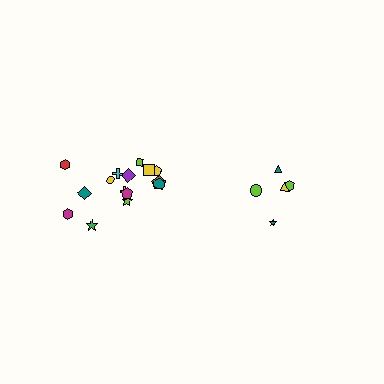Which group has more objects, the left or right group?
The left group.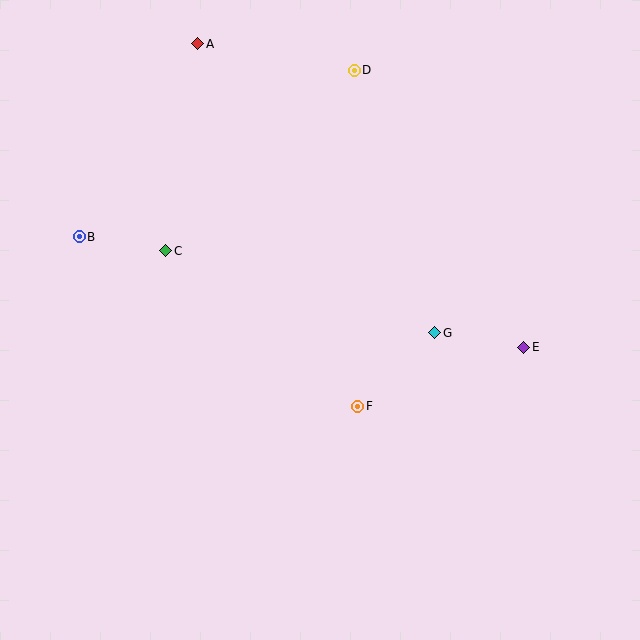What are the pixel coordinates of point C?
Point C is at (166, 251).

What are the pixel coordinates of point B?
Point B is at (79, 237).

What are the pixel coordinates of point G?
Point G is at (435, 333).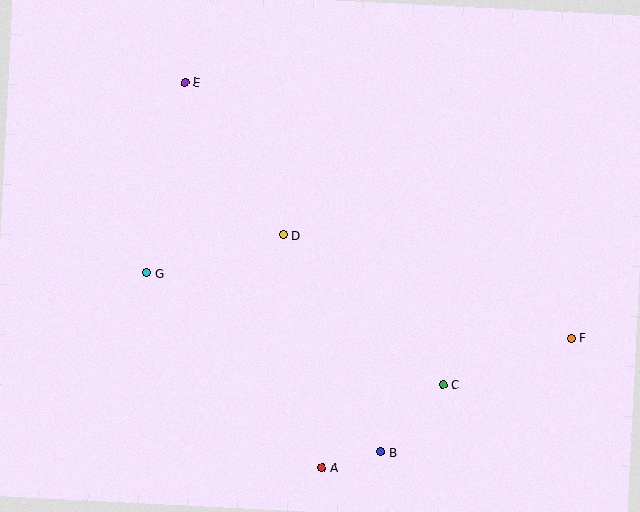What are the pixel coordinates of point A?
Point A is at (322, 468).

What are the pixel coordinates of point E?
Point E is at (185, 82).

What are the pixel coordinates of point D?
Point D is at (283, 235).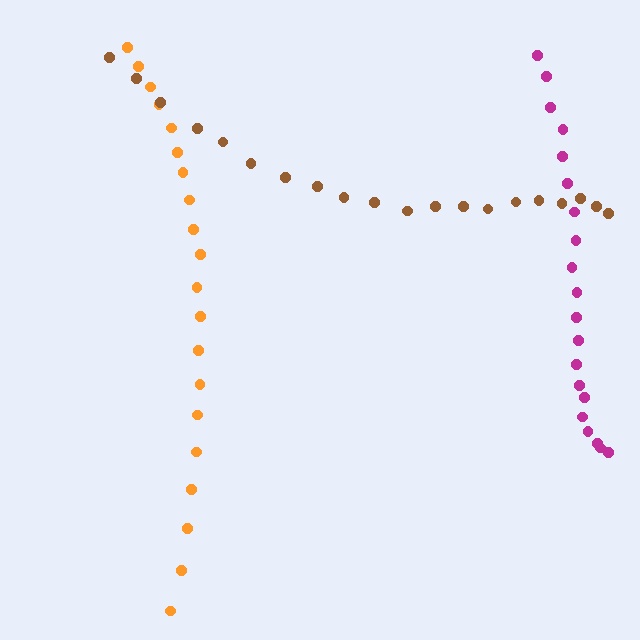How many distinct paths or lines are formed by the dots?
There are 3 distinct paths.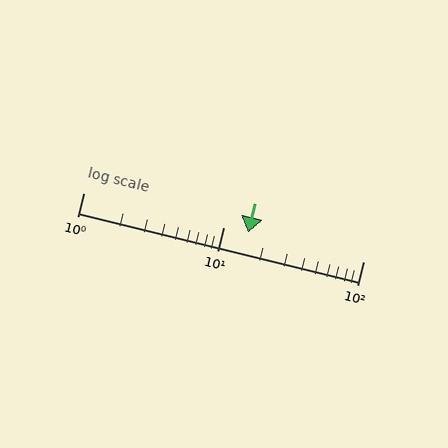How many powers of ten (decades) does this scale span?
The scale spans 2 decades, from 1 to 100.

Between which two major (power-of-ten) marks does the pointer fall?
The pointer is between 10 and 100.